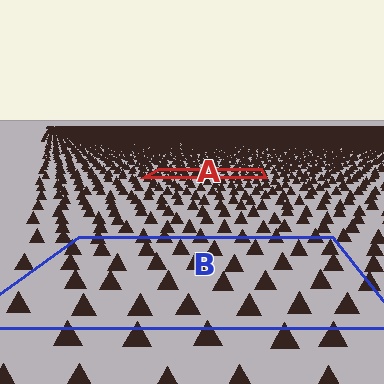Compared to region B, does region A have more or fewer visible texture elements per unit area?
Region A has more texture elements per unit area — they are packed more densely because it is farther away.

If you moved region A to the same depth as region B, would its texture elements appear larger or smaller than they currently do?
They would appear larger. At a closer depth, the same texture elements are projected at a bigger on-screen size.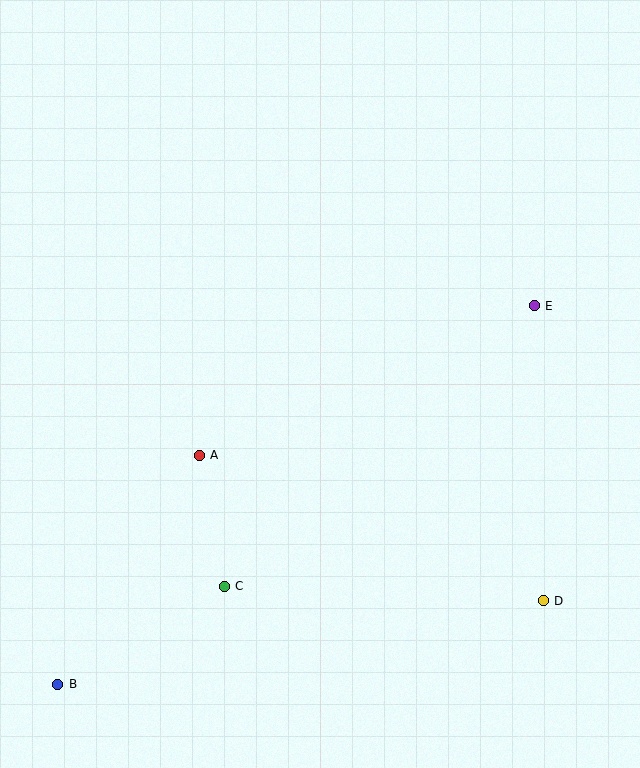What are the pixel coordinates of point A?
Point A is at (199, 455).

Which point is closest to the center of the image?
Point A at (199, 455) is closest to the center.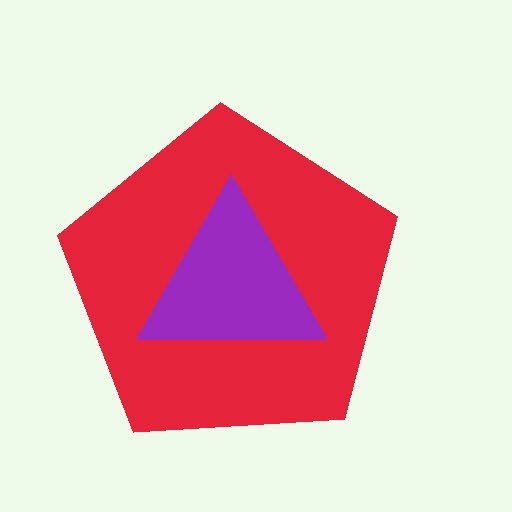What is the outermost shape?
The red pentagon.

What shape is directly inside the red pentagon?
The purple triangle.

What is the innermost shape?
The purple triangle.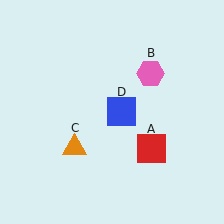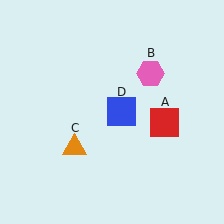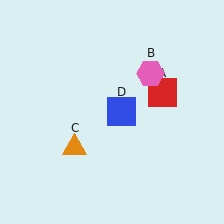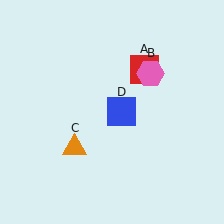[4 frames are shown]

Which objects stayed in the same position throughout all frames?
Pink hexagon (object B) and orange triangle (object C) and blue square (object D) remained stationary.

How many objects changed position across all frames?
1 object changed position: red square (object A).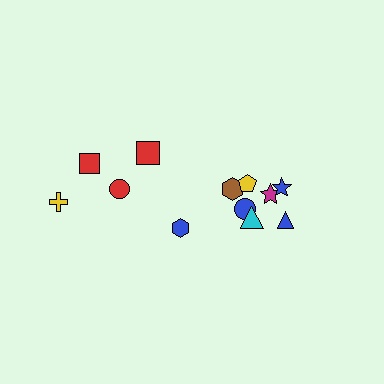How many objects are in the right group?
There are 8 objects.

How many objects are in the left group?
There are 4 objects.